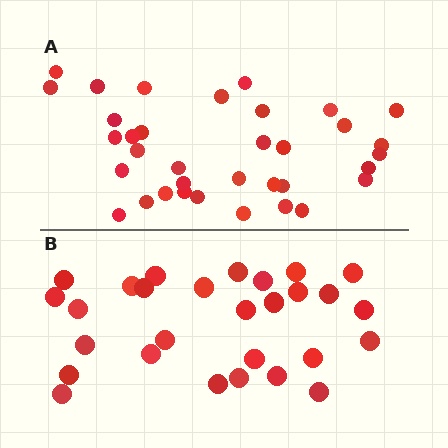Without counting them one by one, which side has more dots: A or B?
Region A (the top region) has more dots.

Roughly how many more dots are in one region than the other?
Region A has roughly 8 or so more dots than region B.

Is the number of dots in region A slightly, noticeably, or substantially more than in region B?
Region A has noticeably more, but not dramatically so. The ratio is roughly 1.2 to 1.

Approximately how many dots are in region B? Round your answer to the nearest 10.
About 30 dots. (The exact count is 28, which rounds to 30.)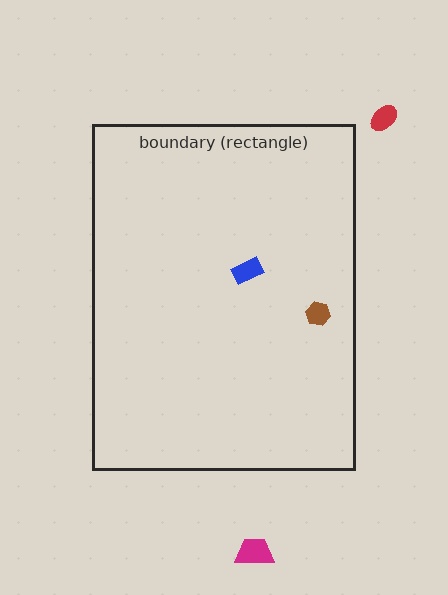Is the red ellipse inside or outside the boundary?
Outside.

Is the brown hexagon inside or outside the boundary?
Inside.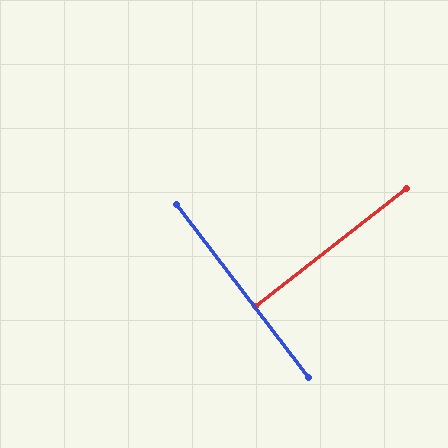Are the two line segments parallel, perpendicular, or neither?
Perpendicular — they meet at approximately 89°.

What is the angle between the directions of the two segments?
Approximately 89 degrees.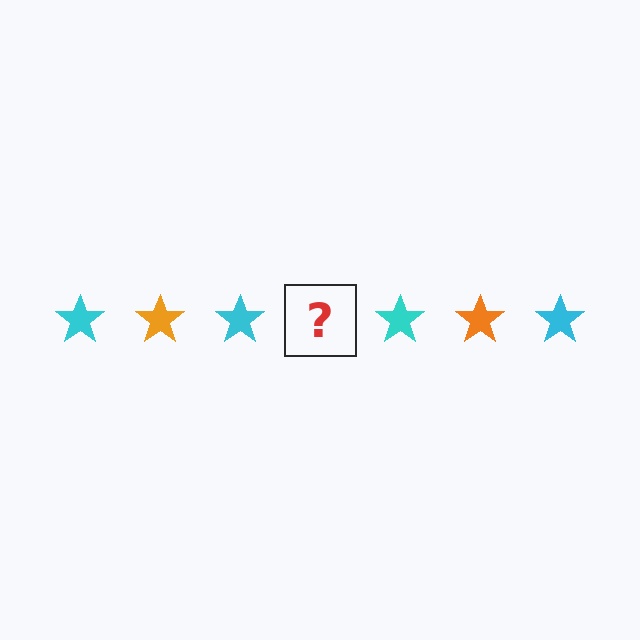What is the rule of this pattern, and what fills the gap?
The rule is that the pattern cycles through cyan, orange stars. The gap should be filled with an orange star.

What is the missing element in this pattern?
The missing element is an orange star.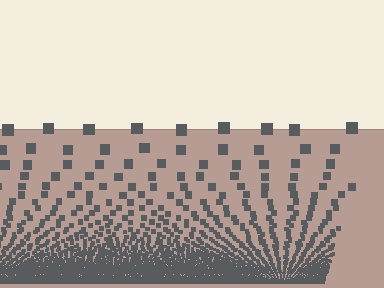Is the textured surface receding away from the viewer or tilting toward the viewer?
The surface appears to tilt toward the viewer. Texture elements get larger and sparser toward the top.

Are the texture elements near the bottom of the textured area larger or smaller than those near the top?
Smaller. The gradient is inverted — elements near the bottom are smaller and denser.